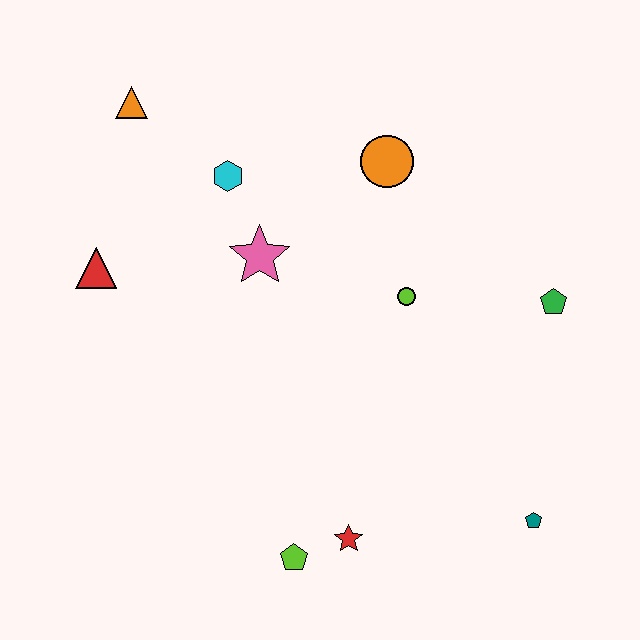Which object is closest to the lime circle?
The orange circle is closest to the lime circle.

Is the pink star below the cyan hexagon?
Yes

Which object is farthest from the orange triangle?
The teal pentagon is farthest from the orange triangle.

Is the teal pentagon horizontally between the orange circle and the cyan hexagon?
No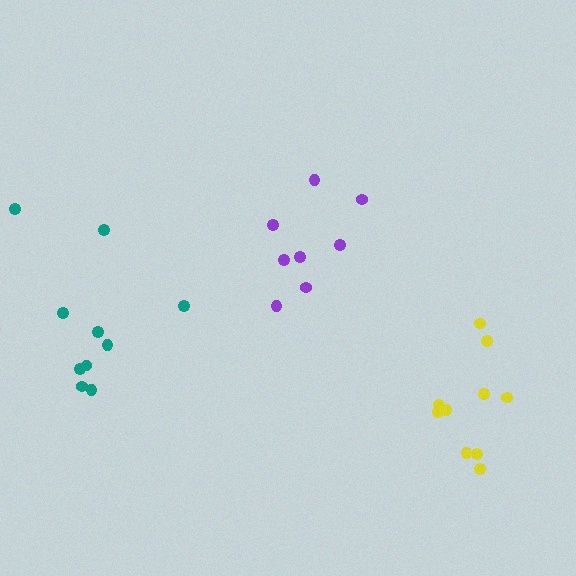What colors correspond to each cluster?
The clusters are colored: teal, yellow, purple.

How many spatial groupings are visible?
There are 3 spatial groupings.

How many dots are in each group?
Group 1: 10 dots, Group 2: 10 dots, Group 3: 8 dots (28 total).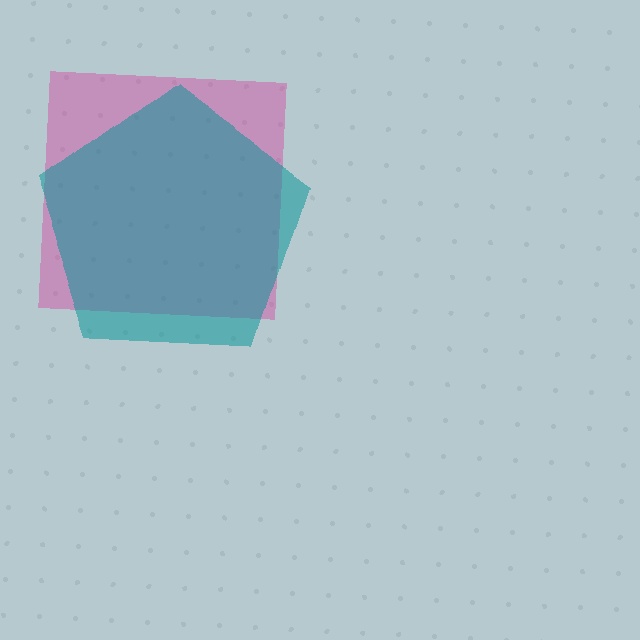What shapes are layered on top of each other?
The layered shapes are: a magenta square, a teal pentagon.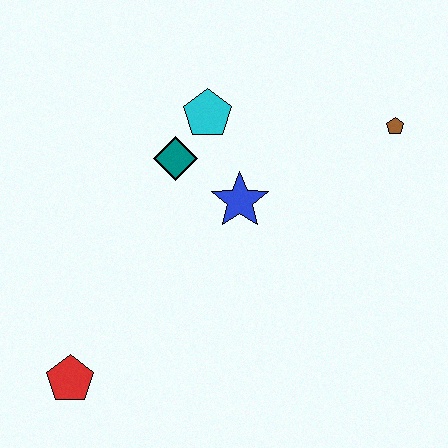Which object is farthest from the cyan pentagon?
The red pentagon is farthest from the cyan pentagon.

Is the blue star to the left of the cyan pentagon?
No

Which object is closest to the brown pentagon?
The blue star is closest to the brown pentagon.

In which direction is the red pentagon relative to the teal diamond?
The red pentagon is below the teal diamond.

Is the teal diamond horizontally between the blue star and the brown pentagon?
No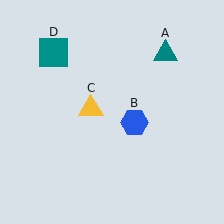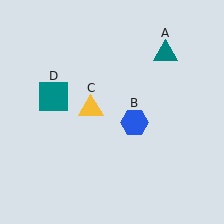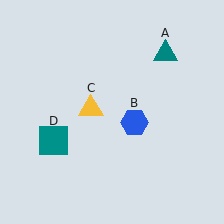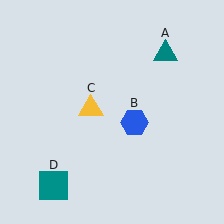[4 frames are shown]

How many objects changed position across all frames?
1 object changed position: teal square (object D).